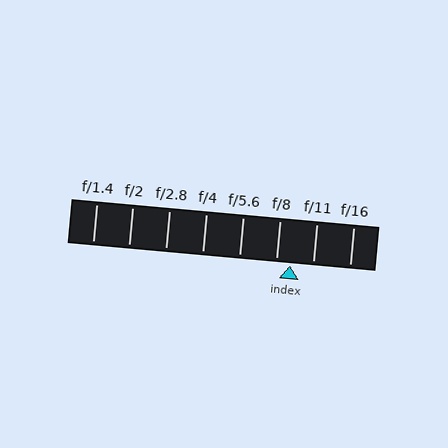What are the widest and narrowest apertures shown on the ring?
The widest aperture shown is f/1.4 and the narrowest is f/16.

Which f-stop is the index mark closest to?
The index mark is closest to f/8.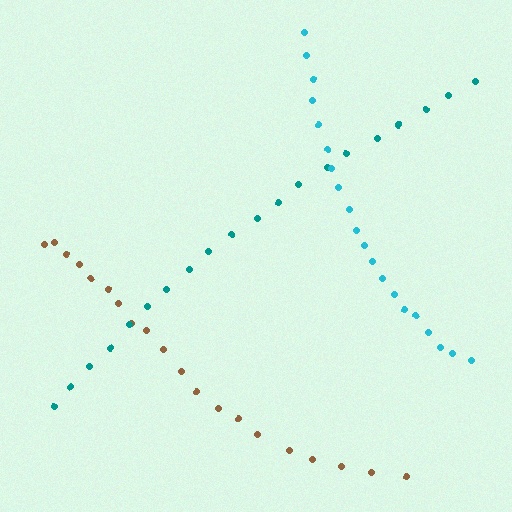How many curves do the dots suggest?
There are 3 distinct paths.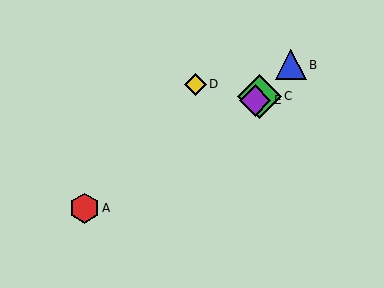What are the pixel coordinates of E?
Object E is at (255, 100).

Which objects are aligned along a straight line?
Objects B, C, E are aligned along a straight line.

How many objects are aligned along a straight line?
3 objects (B, C, E) are aligned along a straight line.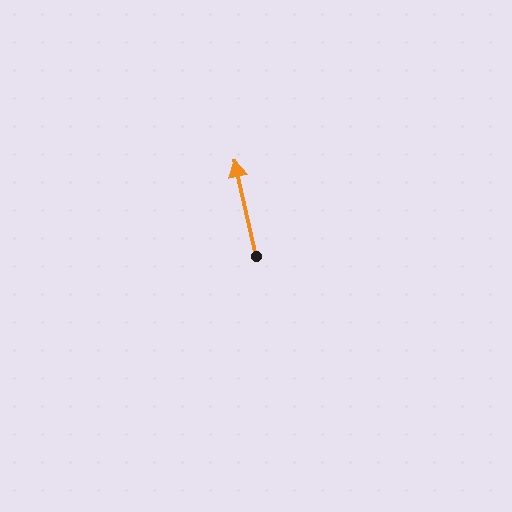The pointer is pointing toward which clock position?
Roughly 12 o'clock.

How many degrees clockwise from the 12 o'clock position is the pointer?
Approximately 347 degrees.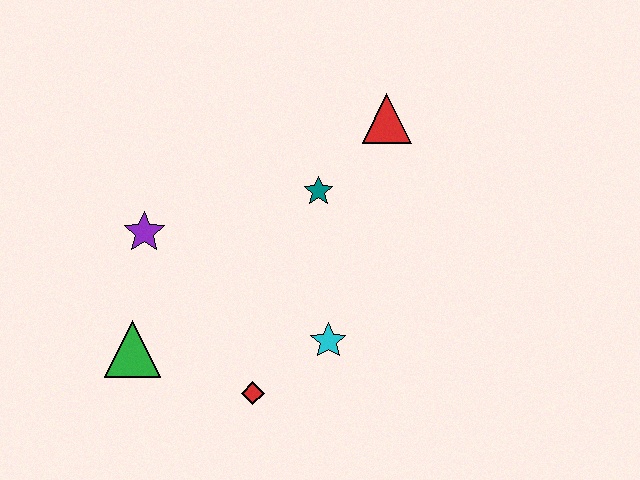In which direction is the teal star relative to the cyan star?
The teal star is above the cyan star.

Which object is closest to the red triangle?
The teal star is closest to the red triangle.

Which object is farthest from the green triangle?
The red triangle is farthest from the green triangle.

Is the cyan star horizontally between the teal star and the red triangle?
Yes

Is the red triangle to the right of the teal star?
Yes